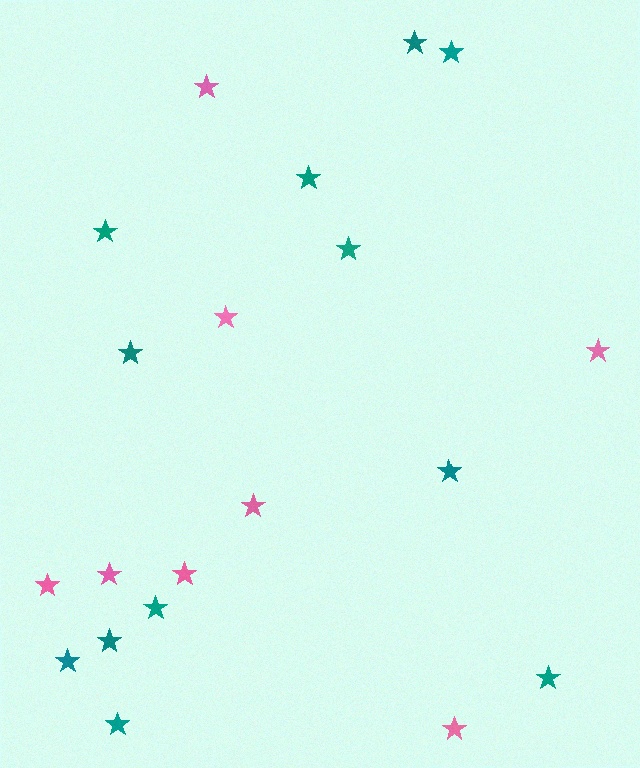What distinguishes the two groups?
There are 2 groups: one group of pink stars (8) and one group of teal stars (12).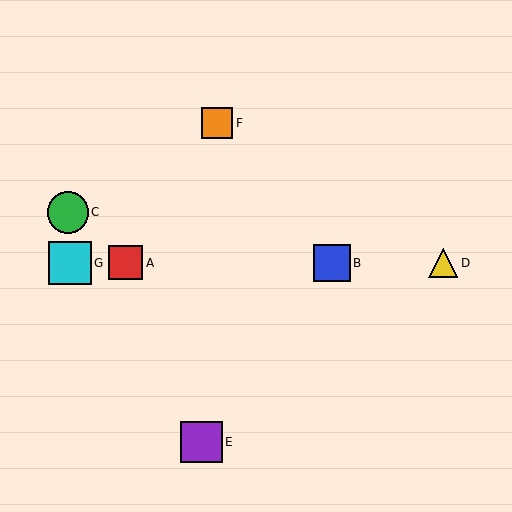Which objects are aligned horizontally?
Objects A, B, D, G are aligned horizontally.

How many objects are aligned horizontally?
4 objects (A, B, D, G) are aligned horizontally.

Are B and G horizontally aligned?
Yes, both are at y≈263.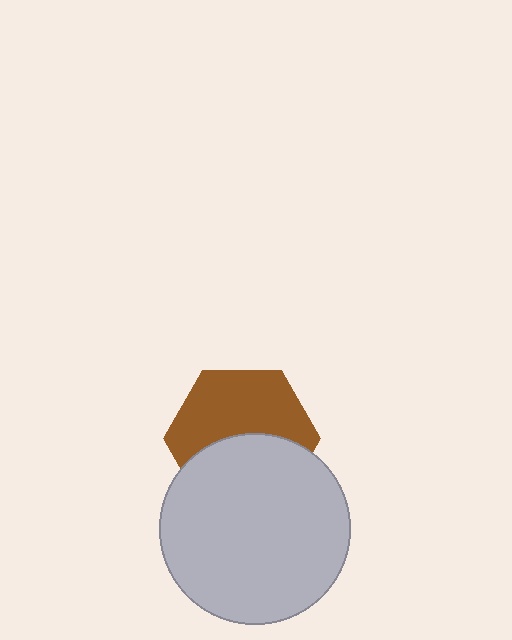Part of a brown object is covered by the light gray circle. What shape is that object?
It is a hexagon.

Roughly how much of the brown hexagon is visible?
About half of it is visible (roughly 55%).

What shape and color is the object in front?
The object in front is a light gray circle.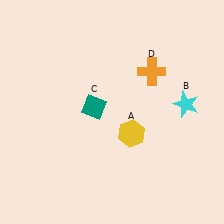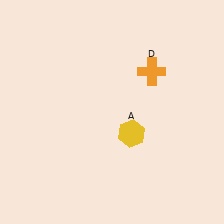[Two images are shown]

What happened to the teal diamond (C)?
The teal diamond (C) was removed in Image 2. It was in the top-left area of Image 1.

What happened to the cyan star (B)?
The cyan star (B) was removed in Image 2. It was in the top-right area of Image 1.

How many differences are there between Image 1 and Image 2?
There are 2 differences between the two images.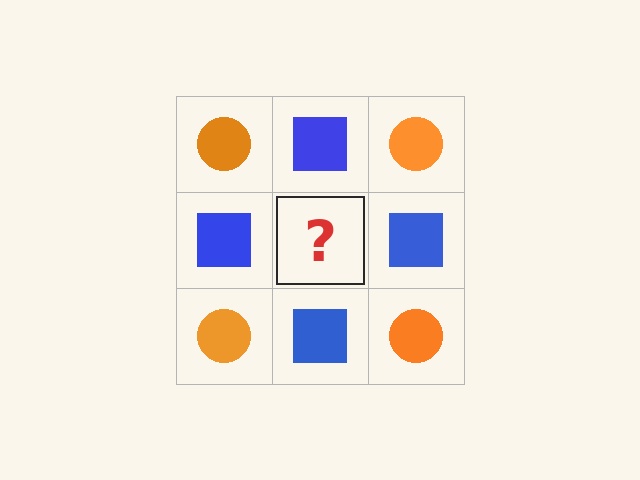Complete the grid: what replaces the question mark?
The question mark should be replaced with an orange circle.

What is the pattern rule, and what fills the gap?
The rule is that it alternates orange circle and blue square in a checkerboard pattern. The gap should be filled with an orange circle.